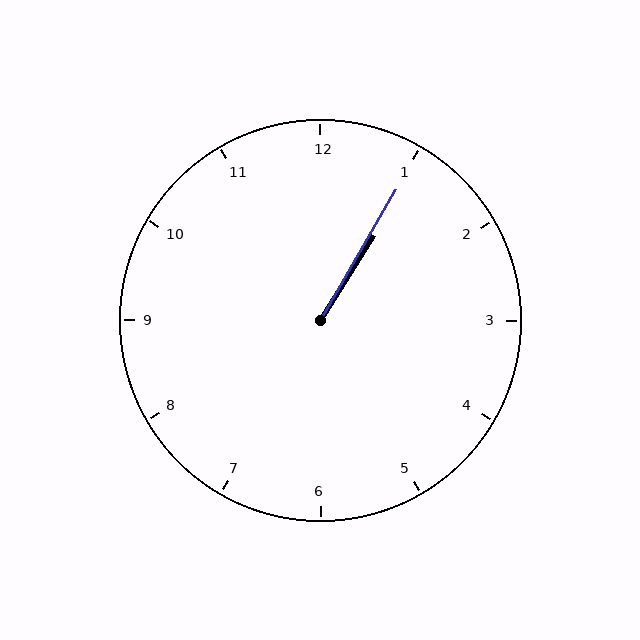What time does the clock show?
1:05.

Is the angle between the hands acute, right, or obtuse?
It is acute.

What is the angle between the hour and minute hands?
Approximately 2 degrees.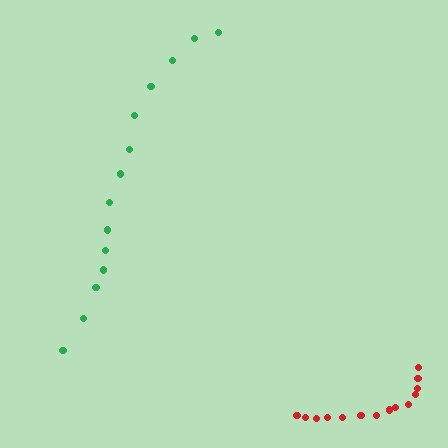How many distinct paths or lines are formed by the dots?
There are 2 distinct paths.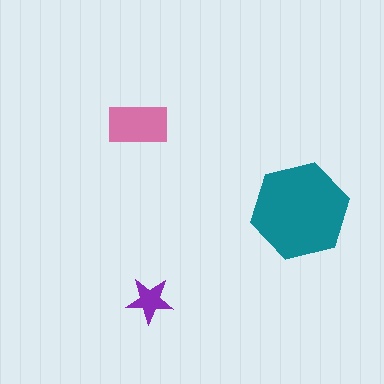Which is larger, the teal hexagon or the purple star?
The teal hexagon.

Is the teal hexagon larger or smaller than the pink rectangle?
Larger.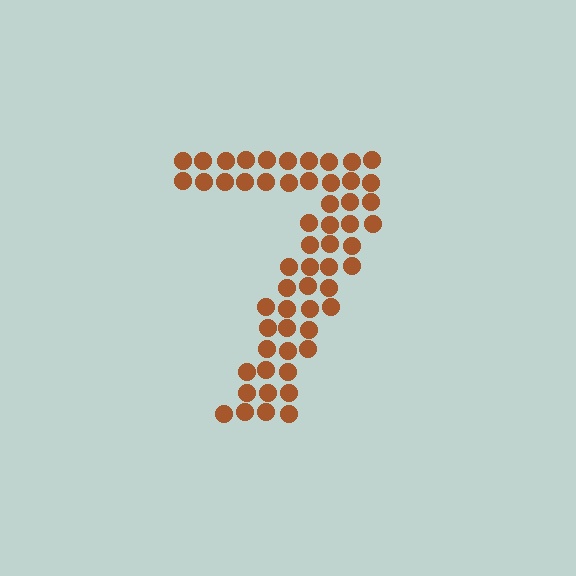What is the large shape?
The large shape is the digit 7.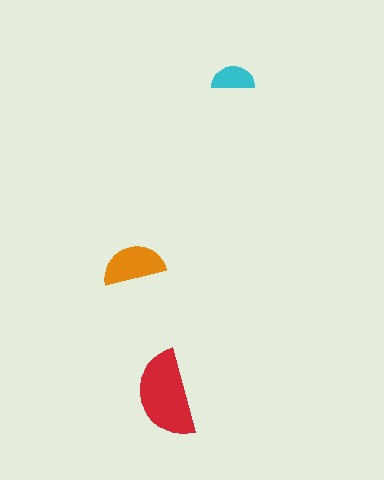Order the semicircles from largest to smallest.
the red one, the orange one, the cyan one.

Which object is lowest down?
The red semicircle is bottommost.